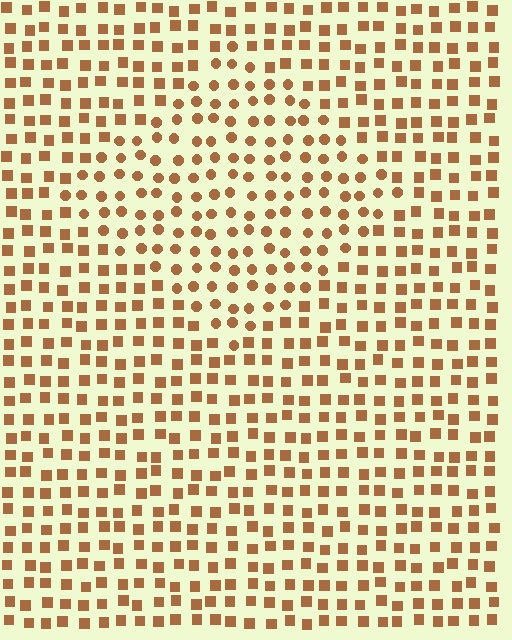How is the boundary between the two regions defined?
The boundary is defined by a change in element shape: circles inside vs. squares outside. All elements share the same color and spacing.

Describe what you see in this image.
The image is filled with small brown elements arranged in a uniform grid. A diamond-shaped region contains circles, while the surrounding area contains squares. The boundary is defined purely by the change in element shape.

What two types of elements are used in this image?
The image uses circles inside the diamond region and squares outside it.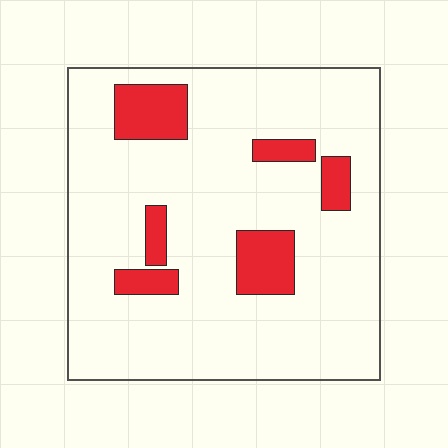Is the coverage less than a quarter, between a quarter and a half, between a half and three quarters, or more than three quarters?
Less than a quarter.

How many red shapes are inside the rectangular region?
6.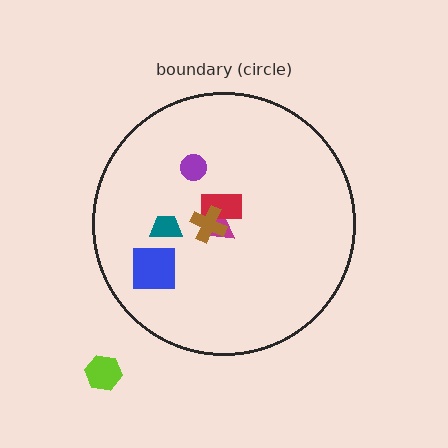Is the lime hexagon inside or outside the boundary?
Outside.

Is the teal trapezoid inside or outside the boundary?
Inside.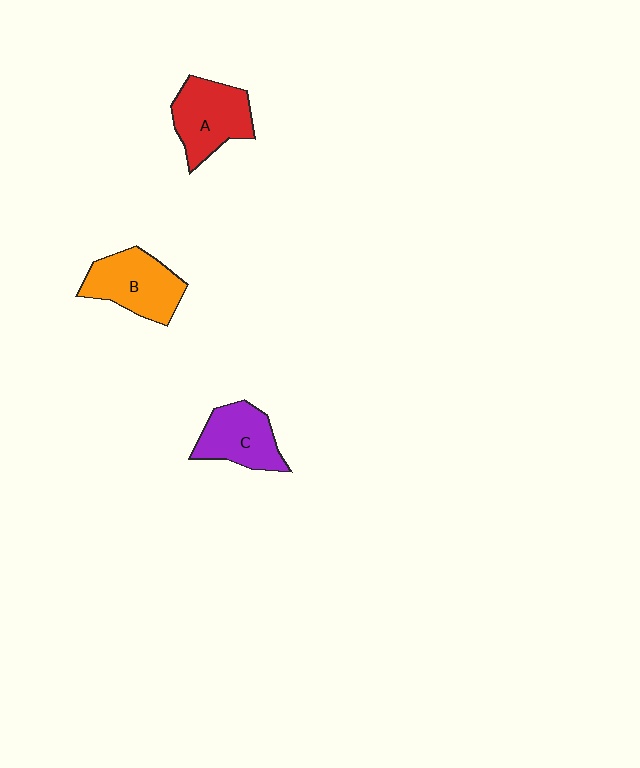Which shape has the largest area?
Shape B (orange).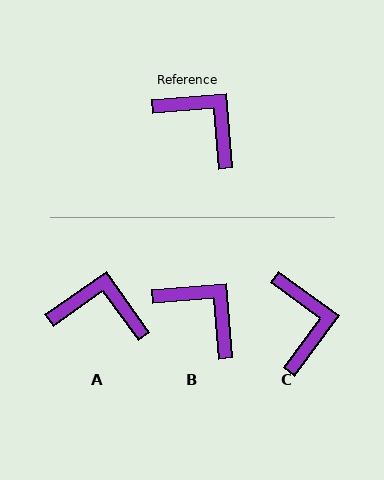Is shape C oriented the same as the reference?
No, it is off by about 41 degrees.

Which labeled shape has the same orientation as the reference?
B.